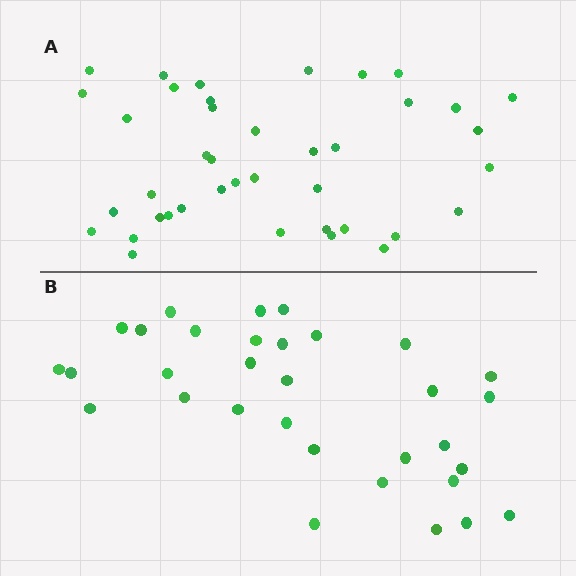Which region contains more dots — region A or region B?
Region A (the top region) has more dots.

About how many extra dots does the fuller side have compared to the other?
Region A has roughly 8 or so more dots than region B.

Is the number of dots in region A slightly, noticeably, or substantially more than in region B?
Region A has noticeably more, but not dramatically so. The ratio is roughly 1.2 to 1.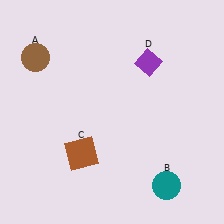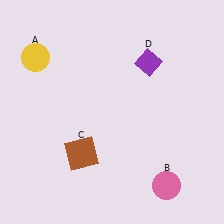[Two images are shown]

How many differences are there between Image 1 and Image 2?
There are 2 differences between the two images.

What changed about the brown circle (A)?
In Image 1, A is brown. In Image 2, it changed to yellow.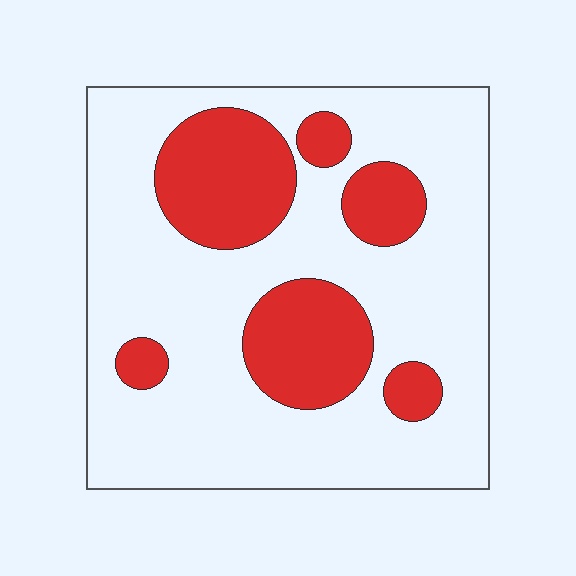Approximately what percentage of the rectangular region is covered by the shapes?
Approximately 25%.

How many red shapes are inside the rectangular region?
6.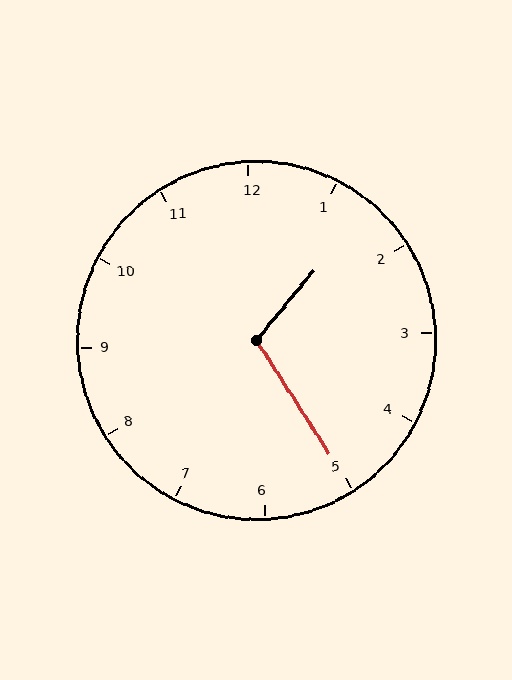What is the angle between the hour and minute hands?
Approximately 108 degrees.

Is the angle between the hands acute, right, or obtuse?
It is obtuse.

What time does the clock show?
1:25.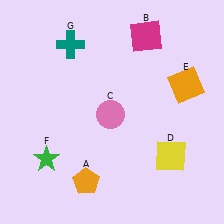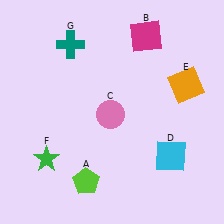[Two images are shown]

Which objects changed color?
A changed from orange to lime. D changed from yellow to cyan.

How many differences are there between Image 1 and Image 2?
There are 2 differences between the two images.